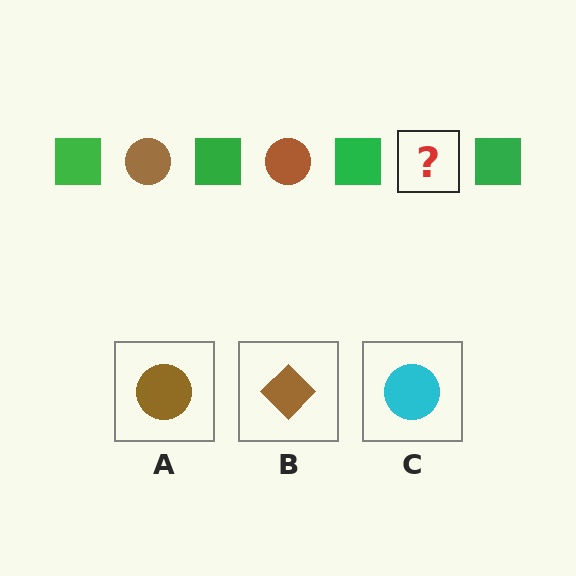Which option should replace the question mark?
Option A.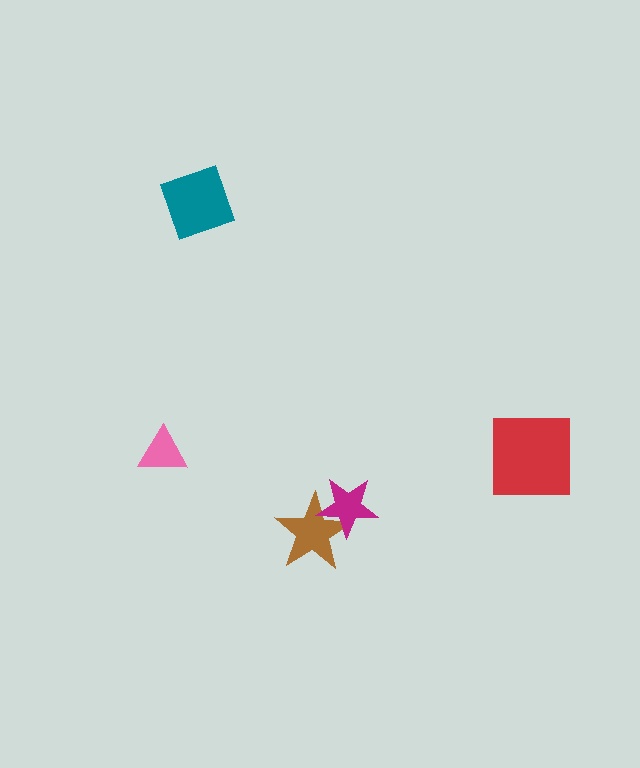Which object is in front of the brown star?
The magenta star is in front of the brown star.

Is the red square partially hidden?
No, no other shape covers it.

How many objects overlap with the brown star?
1 object overlaps with the brown star.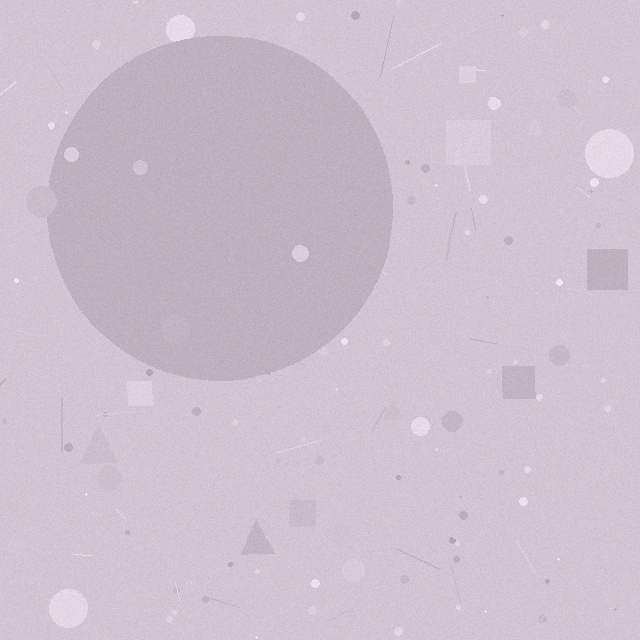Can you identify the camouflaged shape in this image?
The camouflaged shape is a circle.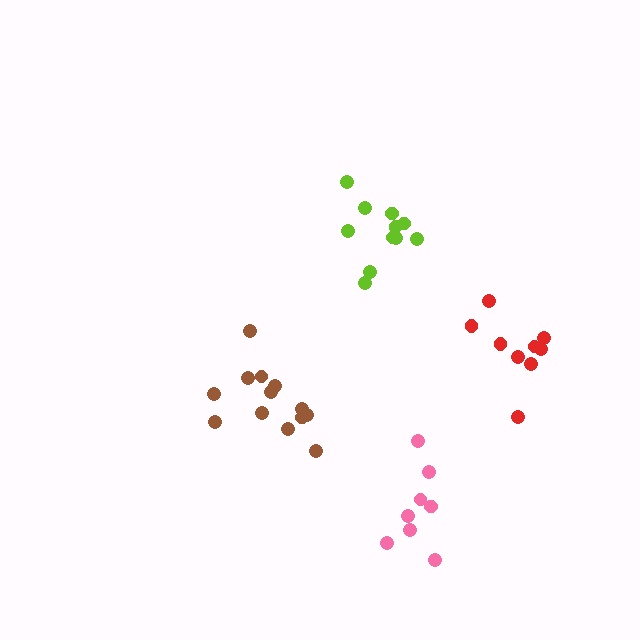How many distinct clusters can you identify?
There are 4 distinct clusters.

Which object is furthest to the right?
The red cluster is rightmost.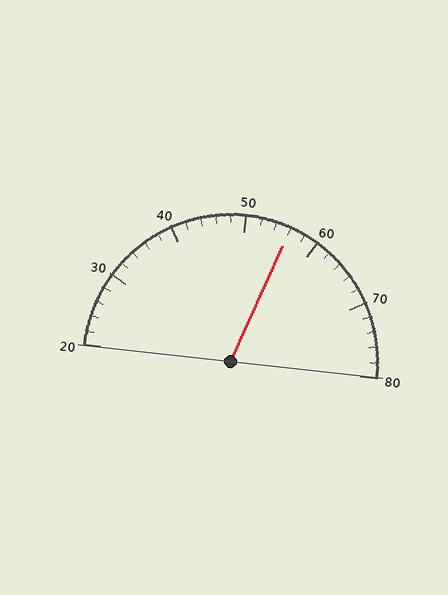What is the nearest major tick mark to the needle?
The nearest major tick mark is 60.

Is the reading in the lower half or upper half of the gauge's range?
The reading is in the upper half of the range (20 to 80).